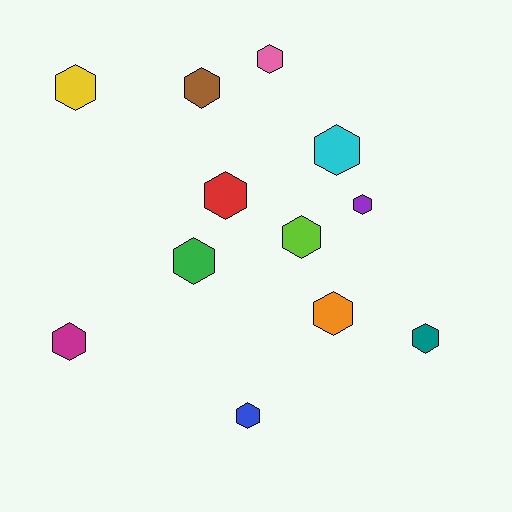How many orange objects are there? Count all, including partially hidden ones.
There is 1 orange object.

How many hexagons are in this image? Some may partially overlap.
There are 12 hexagons.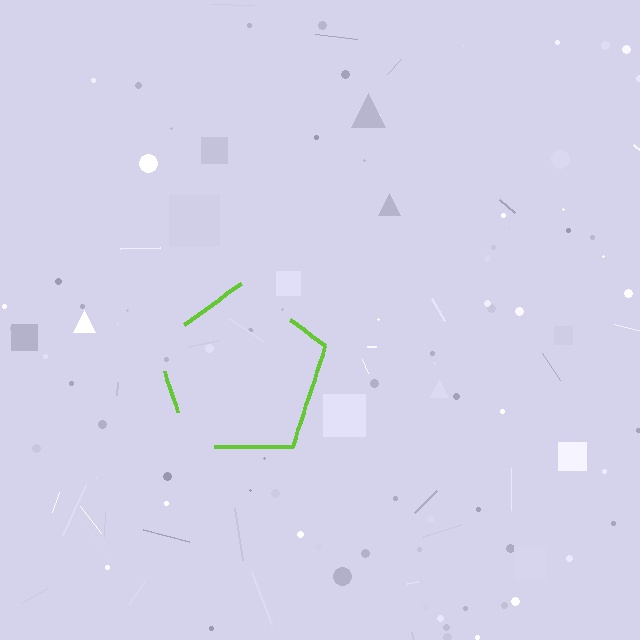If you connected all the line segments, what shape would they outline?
They would outline a pentagon.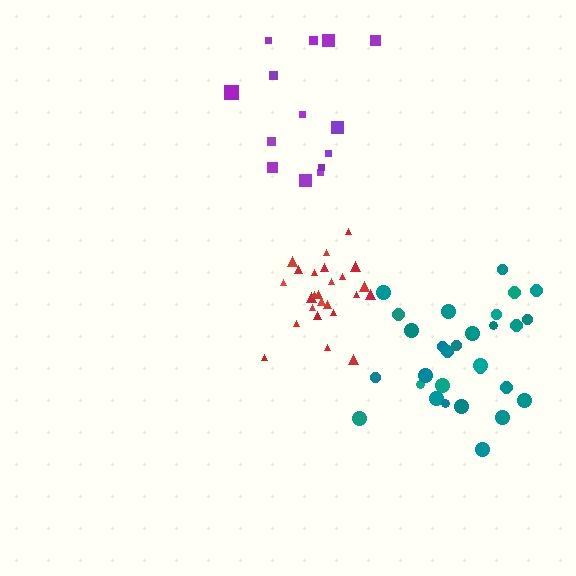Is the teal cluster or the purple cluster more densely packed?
Teal.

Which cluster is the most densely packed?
Red.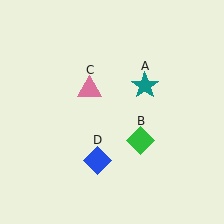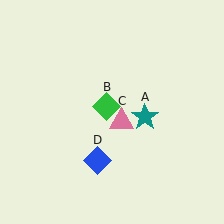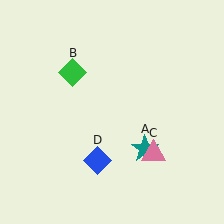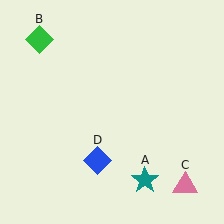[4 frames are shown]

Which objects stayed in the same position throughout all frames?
Blue diamond (object D) remained stationary.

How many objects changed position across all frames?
3 objects changed position: teal star (object A), green diamond (object B), pink triangle (object C).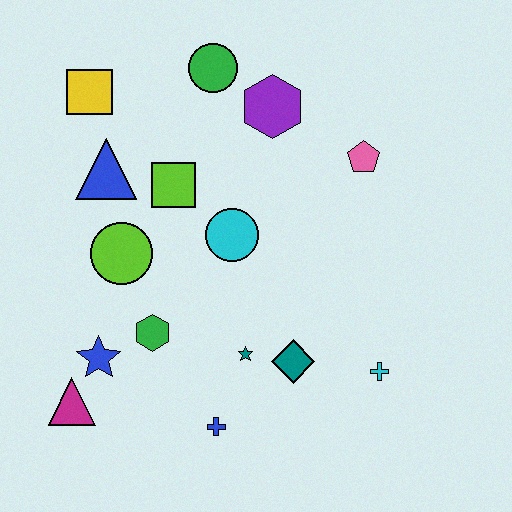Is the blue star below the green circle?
Yes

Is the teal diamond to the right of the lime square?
Yes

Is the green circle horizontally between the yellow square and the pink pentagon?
Yes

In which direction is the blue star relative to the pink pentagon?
The blue star is to the left of the pink pentagon.